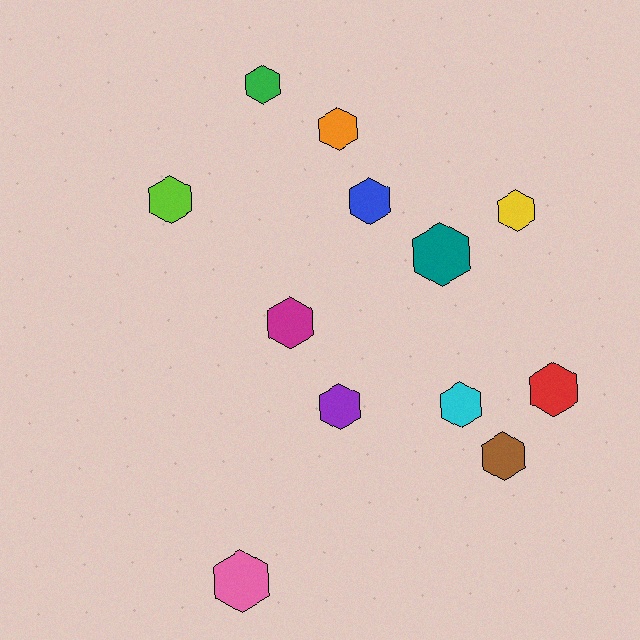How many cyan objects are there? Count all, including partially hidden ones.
There is 1 cyan object.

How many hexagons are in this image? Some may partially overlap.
There are 12 hexagons.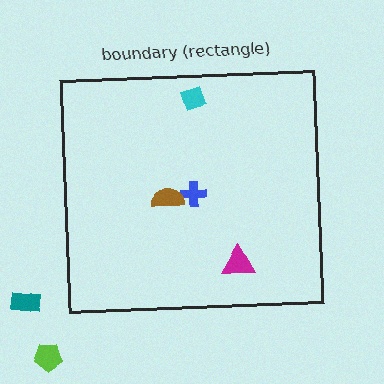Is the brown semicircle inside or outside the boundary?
Inside.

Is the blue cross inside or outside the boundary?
Inside.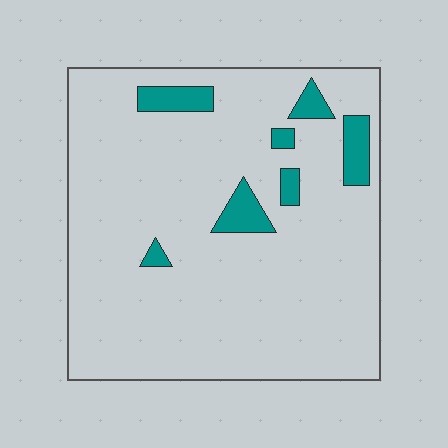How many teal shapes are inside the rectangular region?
7.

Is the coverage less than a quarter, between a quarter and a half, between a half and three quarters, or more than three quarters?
Less than a quarter.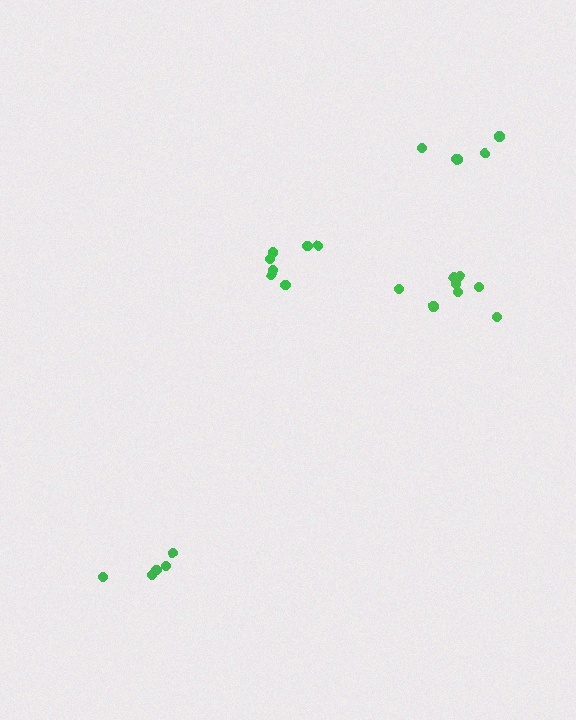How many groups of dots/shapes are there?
There are 4 groups.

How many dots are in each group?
Group 1: 5 dots, Group 2: 5 dots, Group 3: 7 dots, Group 4: 8 dots (25 total).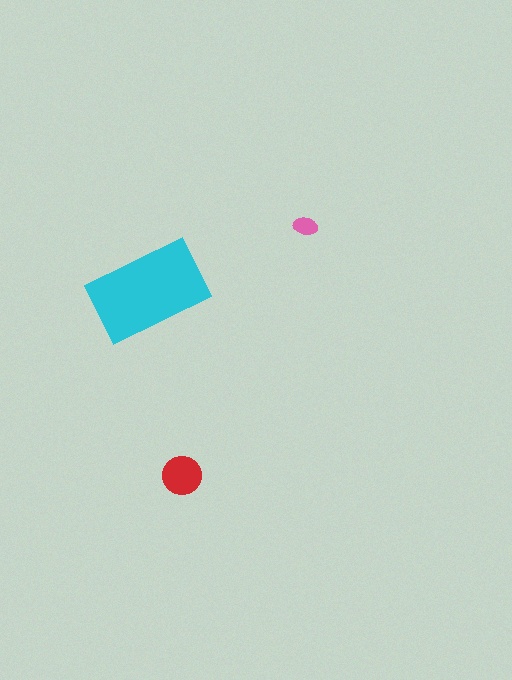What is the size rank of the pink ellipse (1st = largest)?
3rd.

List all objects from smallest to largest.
The pink ellipse, the red circle, the cyan rectangle.